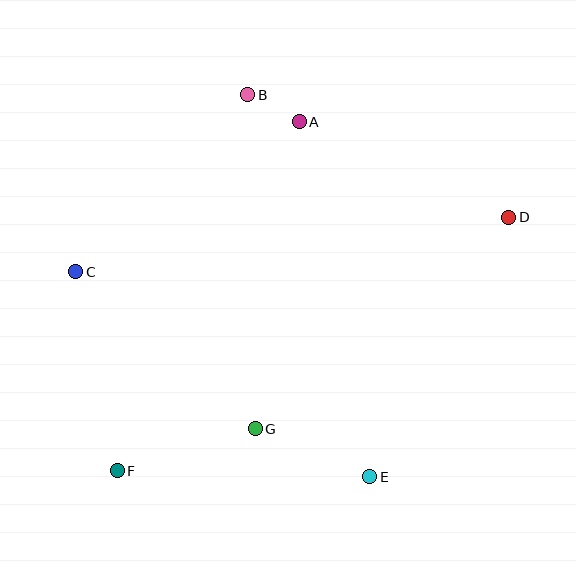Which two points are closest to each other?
Points A and B are closest to each other.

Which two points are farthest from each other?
Points D and F are farthest from each other.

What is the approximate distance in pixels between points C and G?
The distance between C and G is approximately 238 pixels.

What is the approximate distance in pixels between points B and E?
The distance between B and E is approximately 401 pixels.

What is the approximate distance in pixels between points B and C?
The distance between B and C is approximately 247 pixels.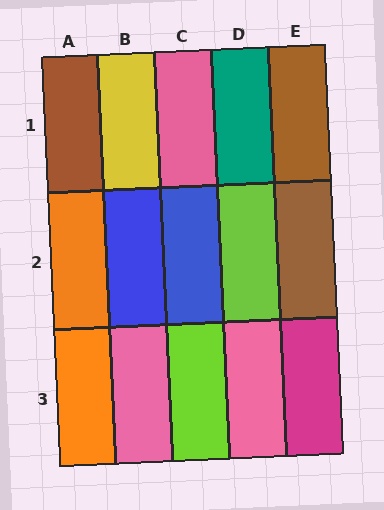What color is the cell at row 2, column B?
Blue.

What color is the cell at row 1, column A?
Brown.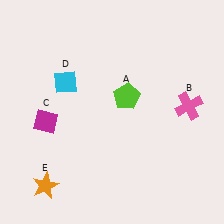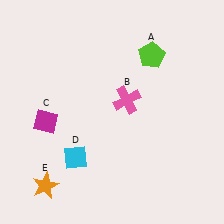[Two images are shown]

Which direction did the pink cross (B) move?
The pink cross (B) moved left.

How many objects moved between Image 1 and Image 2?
3 objects moved between the two images.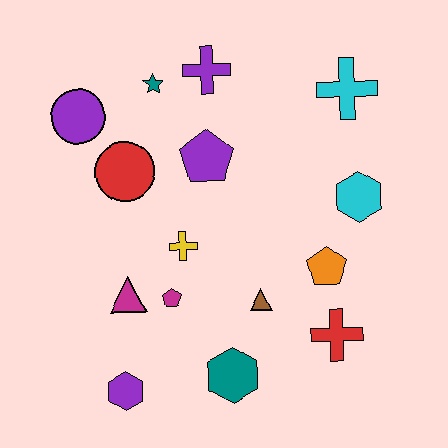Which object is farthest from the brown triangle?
The purple circle is farthest from the brown triangle.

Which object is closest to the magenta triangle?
The magenta pentagon is closest to the magenta triangle.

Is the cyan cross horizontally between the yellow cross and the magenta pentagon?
No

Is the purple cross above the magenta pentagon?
Yes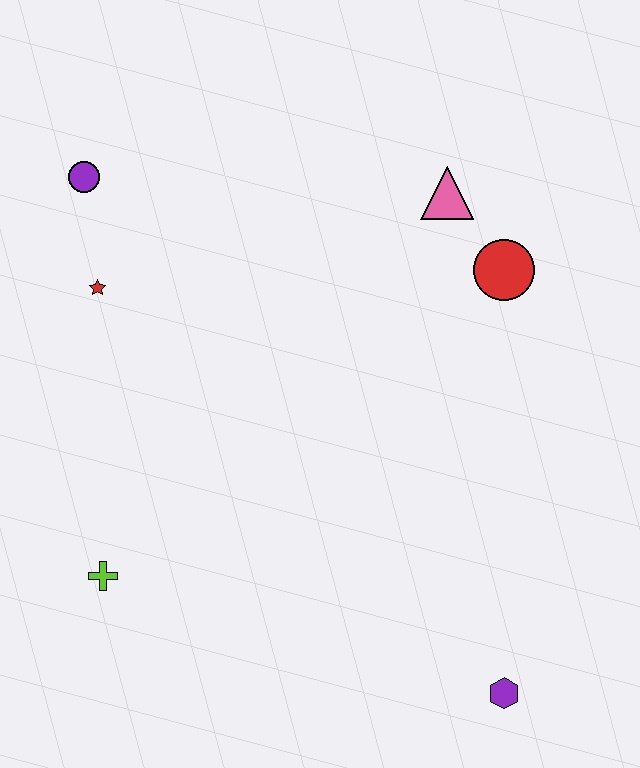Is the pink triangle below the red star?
No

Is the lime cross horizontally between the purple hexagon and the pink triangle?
No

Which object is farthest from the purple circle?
The purple hexagon is farthest from the purple circle.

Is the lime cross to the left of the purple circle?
No